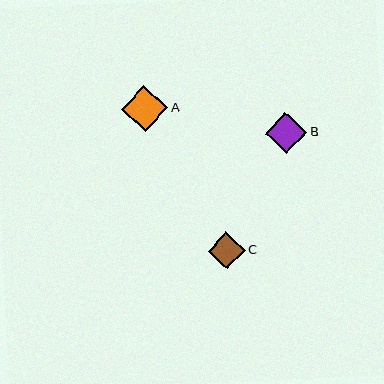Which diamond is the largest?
Diamond A is the largest with a size of approximately 46 pixels.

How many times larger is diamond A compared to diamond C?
Diamond A is approximately 1.2 times the size of diamond C.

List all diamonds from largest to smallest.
From largest to smallest: A, B, C.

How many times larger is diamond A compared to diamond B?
Diamond A is approximately 1.1 times the size of diamond B.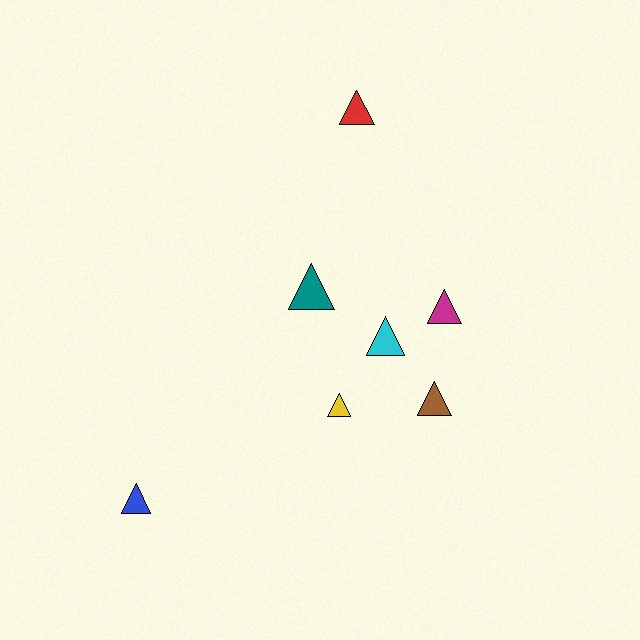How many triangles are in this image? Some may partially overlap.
There are 7 triangles.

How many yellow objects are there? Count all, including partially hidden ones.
There is 1 yellow object.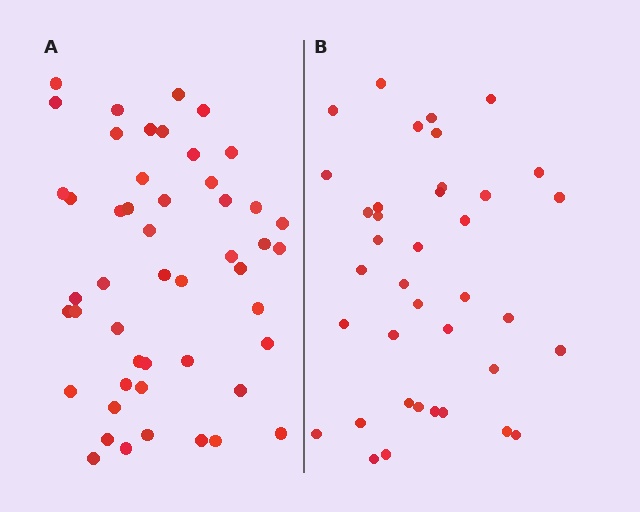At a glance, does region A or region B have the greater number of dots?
Region A (the left region) has more dots.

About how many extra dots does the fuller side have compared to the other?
Region A has roughly 12 or so more dots than region B.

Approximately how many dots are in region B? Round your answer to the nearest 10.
About 40 dots. (The exact count is 38, which rounds to 40.)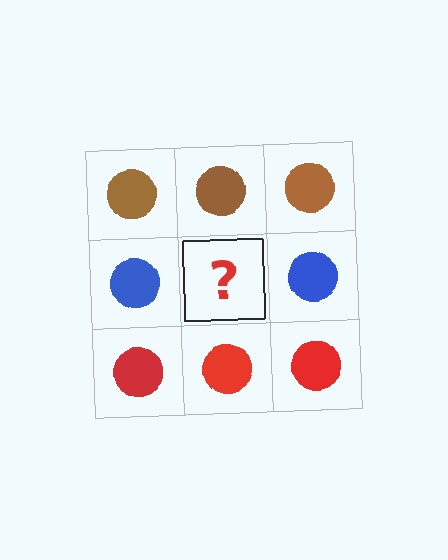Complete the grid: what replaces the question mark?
The question mark should be replaced with a blue circle.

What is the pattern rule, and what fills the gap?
The rule is that each row has a consistent color. The gap should be filled with a blue circle.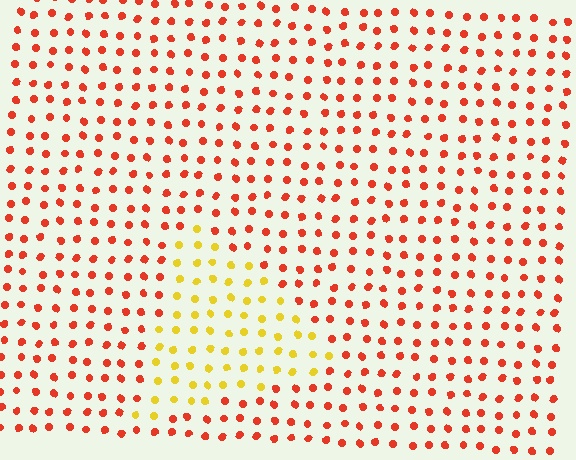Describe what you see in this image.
The image is filled with small red elements in a uniform arrangement. A triangle-shaped region is visible where the elements are tinted to a slightly different hue, forming a subtle color boundary.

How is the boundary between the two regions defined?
The boundary is defined purely by a slight shift in hue (about 48 degrees). Spacing, size, and orientation are identical on both sides.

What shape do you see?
I see a triangle.